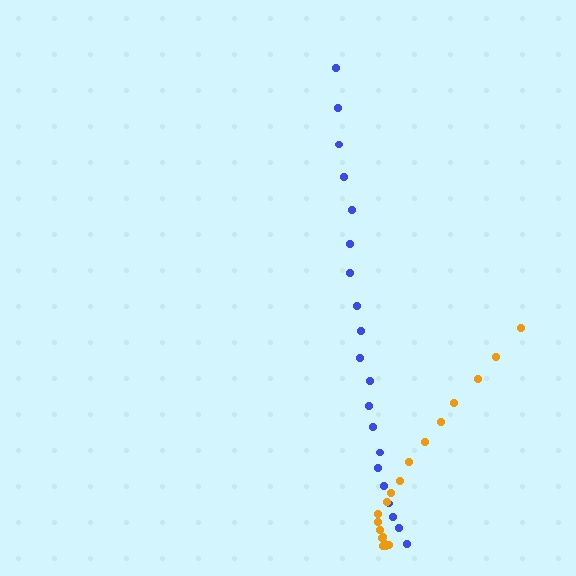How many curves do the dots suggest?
There are 2 distinct paths.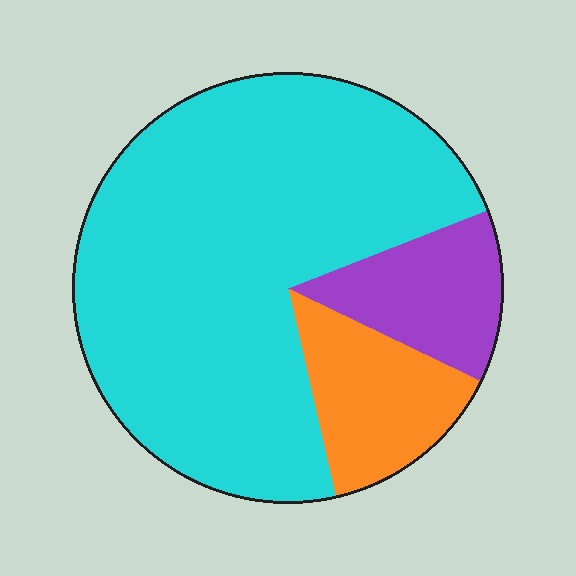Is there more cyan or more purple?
Cyan.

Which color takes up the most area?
Cyan, at roughly 75%.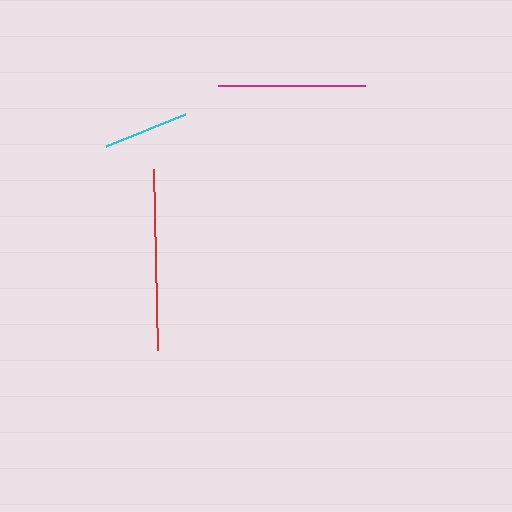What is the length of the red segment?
The red segment is approximately 182 pixels long.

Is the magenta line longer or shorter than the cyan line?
The magenta line is longer than the cyan line.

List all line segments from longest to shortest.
From longest to shortest: red, magenta, cyan.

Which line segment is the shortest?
The cyan line is the shortest at approximately 86 pixels.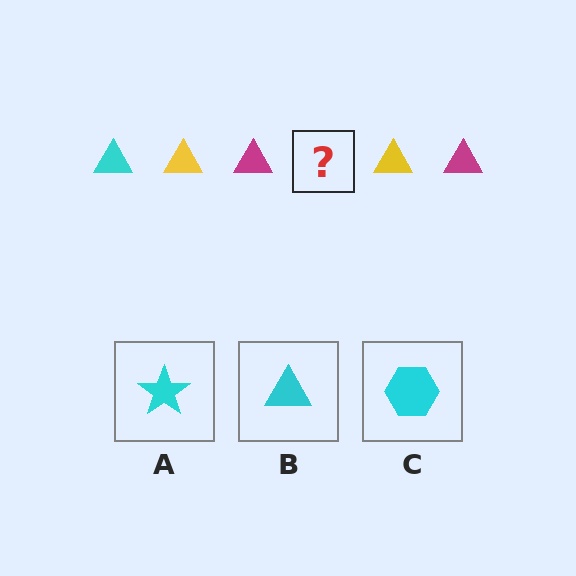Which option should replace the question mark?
Option B.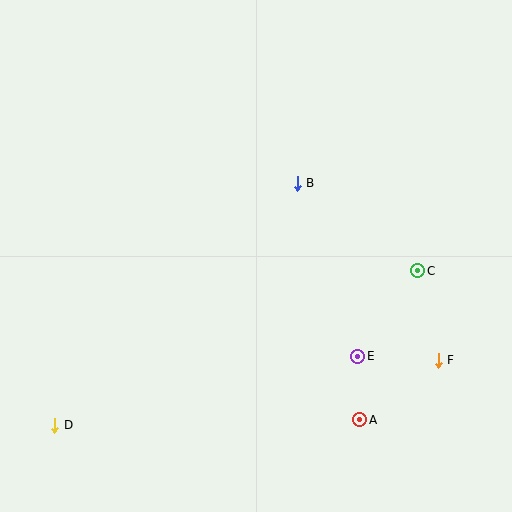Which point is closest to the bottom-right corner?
Point F is closest to the bottom-right corner.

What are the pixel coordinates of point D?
Point D is at (55, 425).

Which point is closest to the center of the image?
Point B at (297, 183) is closest to the center.